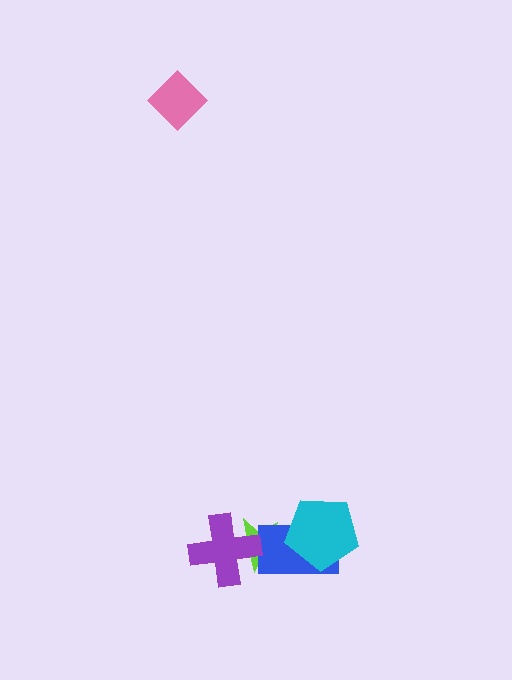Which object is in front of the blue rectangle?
The cyan pentagon is in front of the blue rectangle.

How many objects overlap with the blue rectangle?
2 objects overlap with the blue rectangle.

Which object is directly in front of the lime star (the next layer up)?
The blue rectangle is directly in front of the lime star.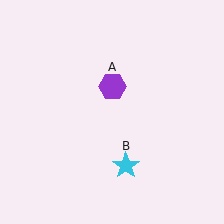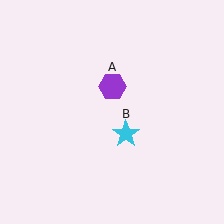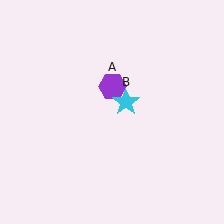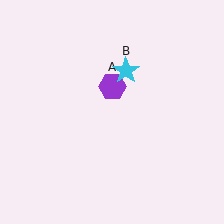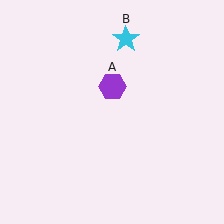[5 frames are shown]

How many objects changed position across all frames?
1 object changed position: cyan star (object B).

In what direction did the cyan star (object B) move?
The cyan star (object B) moved up.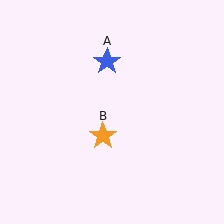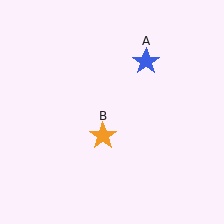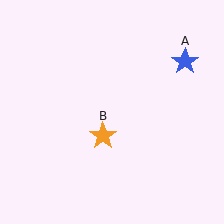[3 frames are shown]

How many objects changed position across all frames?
1 object changed position: blue star (object A).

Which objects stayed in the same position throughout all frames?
Orange star (object B) remained stationary.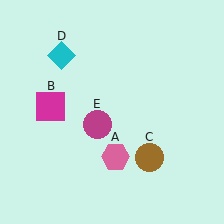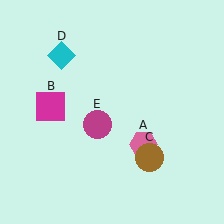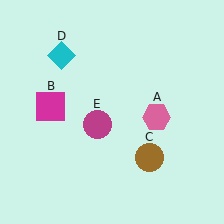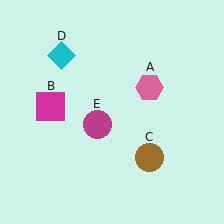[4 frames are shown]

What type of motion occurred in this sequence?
The pink hexagon (object A) rotated counterclockwise around the center of the scene.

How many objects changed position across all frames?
1 object changed position: pink hexagon (object A).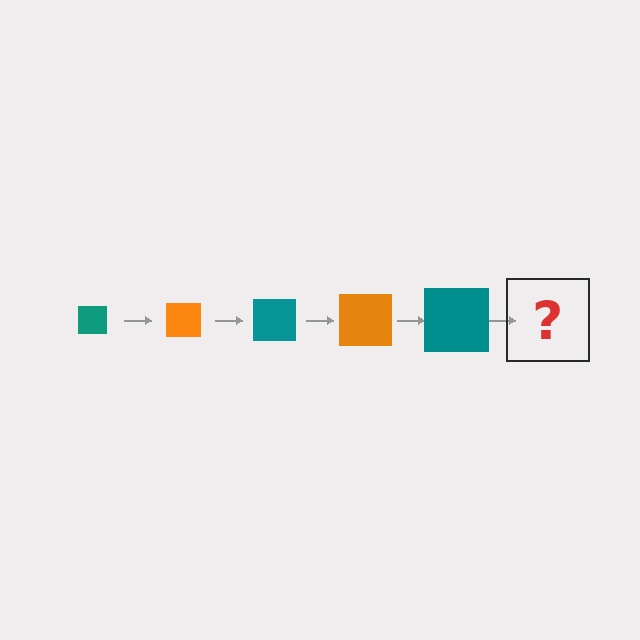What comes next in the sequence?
The next element should be an orange square, larger than the previous one.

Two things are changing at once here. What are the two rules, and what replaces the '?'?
The two rules are that the square grows larger each step and the color cycles through teal and orange. The '?' should be an orange square, larger than the previous one.